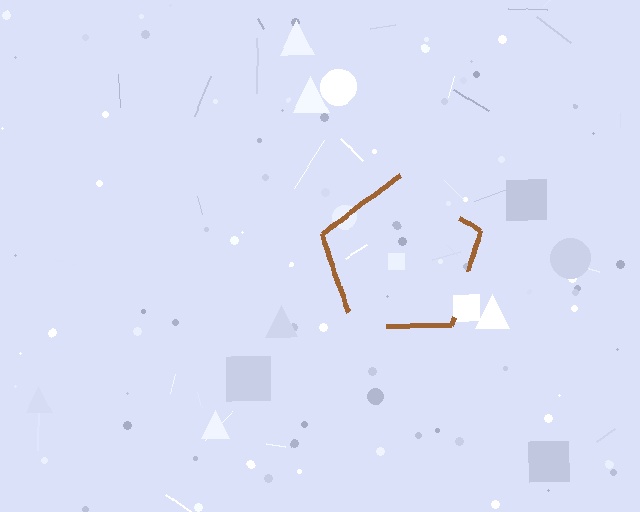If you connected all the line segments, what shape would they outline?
They would outline a pentagon.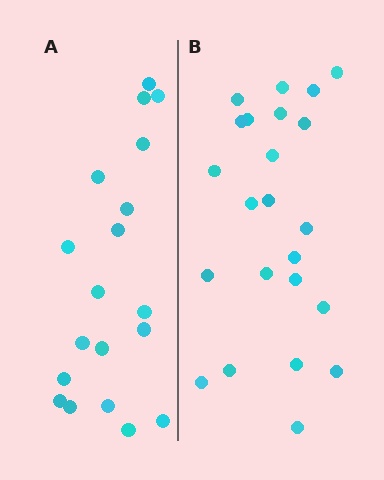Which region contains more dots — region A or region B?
Region B (the right region) has more dots.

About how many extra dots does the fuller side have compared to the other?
Region B has about 4 more dots than region A.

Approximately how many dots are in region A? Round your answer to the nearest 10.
About 20 dots. (The exact count is 19, which rounds to 20.)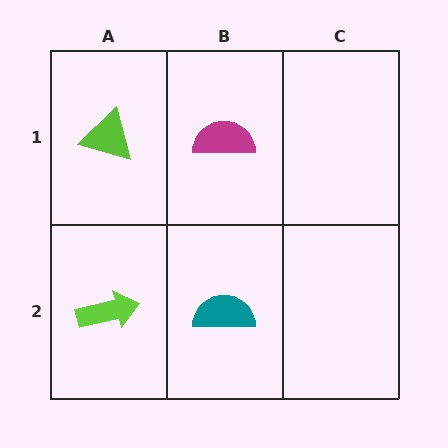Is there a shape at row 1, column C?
No, that cell is empty.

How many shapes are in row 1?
2 shapes.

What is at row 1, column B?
A magenta semicircle.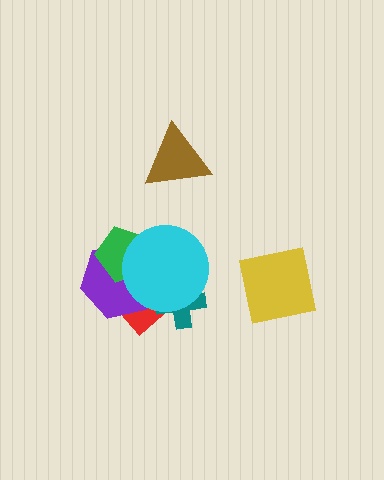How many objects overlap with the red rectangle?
4 objects overlap with the red rectangle.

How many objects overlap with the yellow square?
0 objects overlap with the yellow square.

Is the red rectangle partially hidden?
Yes, it is partially covered by another shape.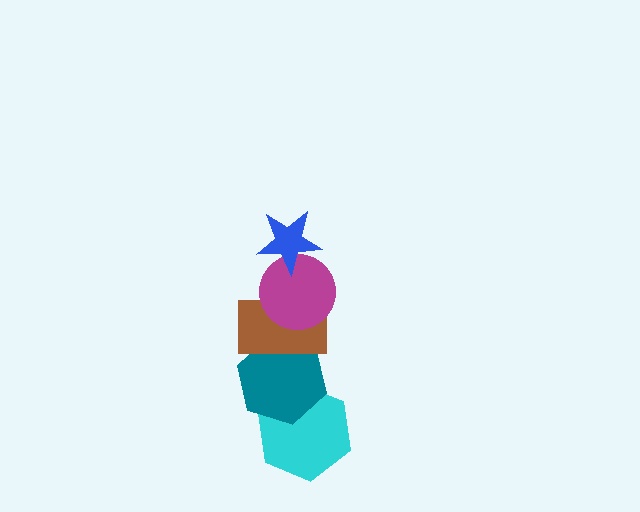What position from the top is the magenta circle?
The magenta circle is 2nd from the top.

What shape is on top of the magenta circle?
The blue star is on top of the magenta circle.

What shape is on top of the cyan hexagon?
The teal hexagon is on top of the cyan hexagon.